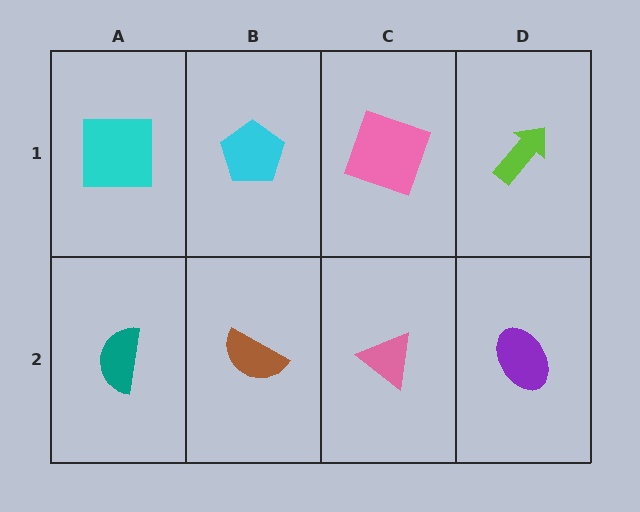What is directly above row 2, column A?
A cyan square.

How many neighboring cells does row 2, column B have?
3.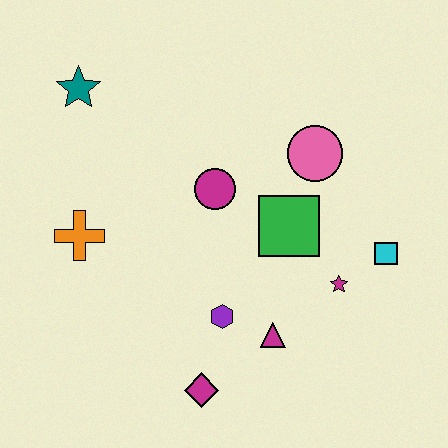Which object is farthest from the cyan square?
The teal star is farthest from the cyan square.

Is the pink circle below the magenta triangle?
No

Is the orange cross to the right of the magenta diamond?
No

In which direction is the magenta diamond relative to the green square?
The magenta diamond is below the green square.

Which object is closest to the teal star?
The orange cross is closest to the teal star.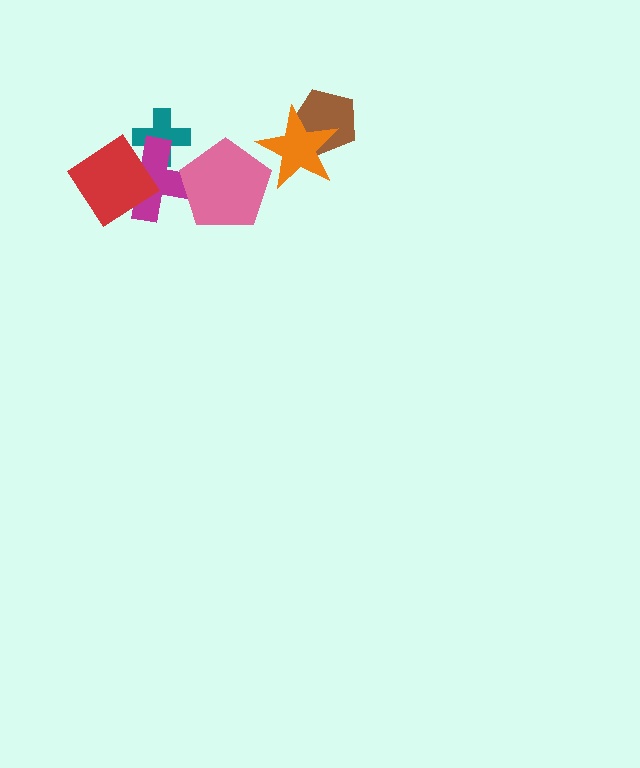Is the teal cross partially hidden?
Yes, it is partially covered by another shape.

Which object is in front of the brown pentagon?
The orange star is in front of the brown pentagon.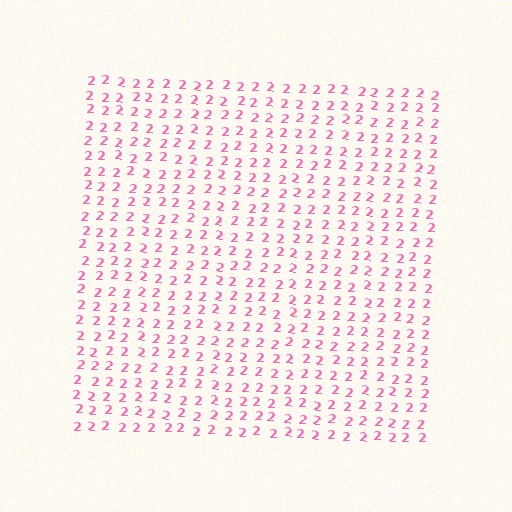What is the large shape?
The large shape is a square.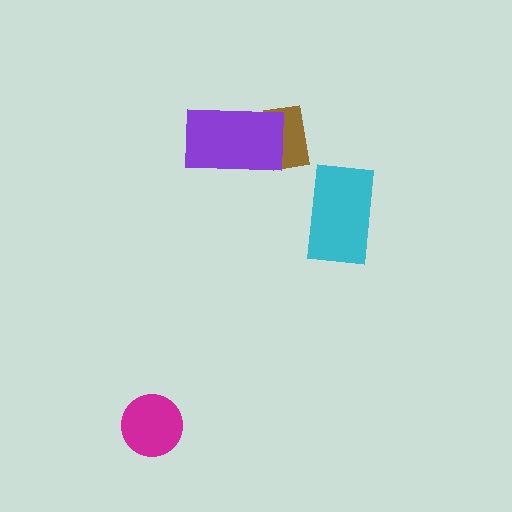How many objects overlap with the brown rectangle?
1 object overlaps with the brown rectangle.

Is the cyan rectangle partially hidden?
No, no other shape covers it.